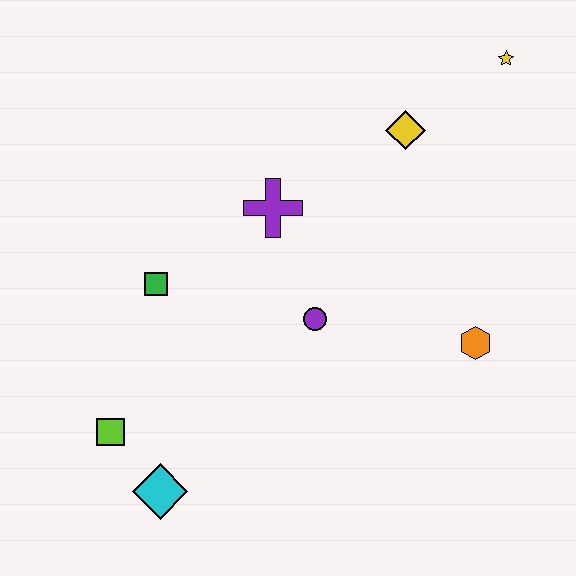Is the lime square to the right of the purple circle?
No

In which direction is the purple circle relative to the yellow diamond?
The purple circle is below the yellow diamond.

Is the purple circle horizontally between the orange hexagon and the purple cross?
Yes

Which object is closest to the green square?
The purple cross is closest to the green square.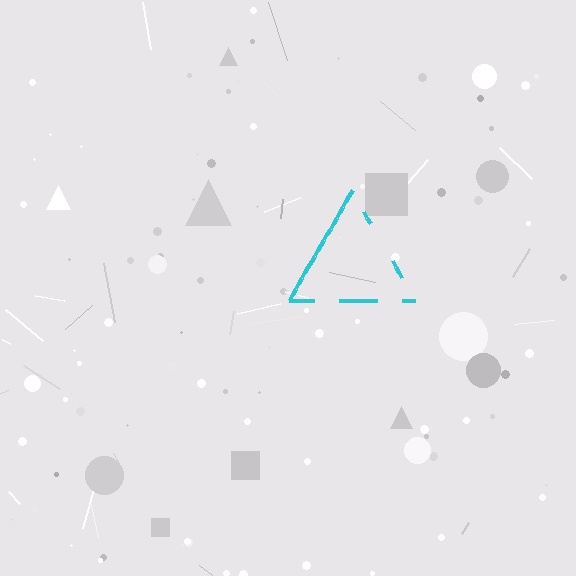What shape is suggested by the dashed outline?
The dashed outline suggests a triangle.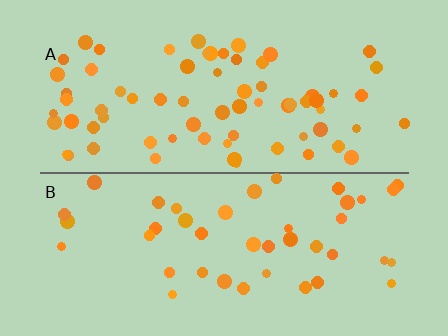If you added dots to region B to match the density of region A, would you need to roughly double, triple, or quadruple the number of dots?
Approximately double.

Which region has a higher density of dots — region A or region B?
A (the top).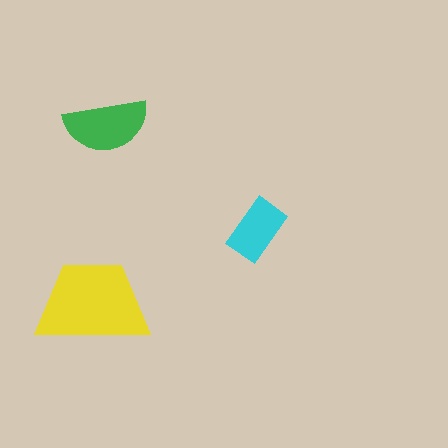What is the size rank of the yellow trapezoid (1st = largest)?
1st.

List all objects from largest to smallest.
The yellow trapezoid, the green semicircle, the cyan rectangle.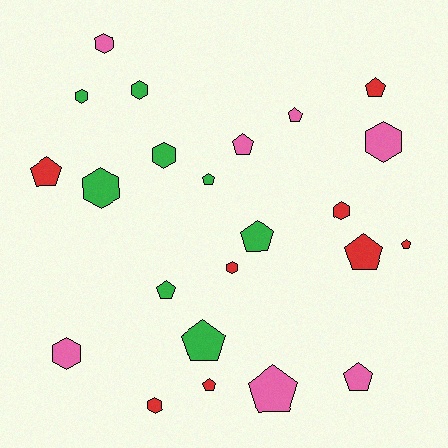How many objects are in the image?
There are 23 objects.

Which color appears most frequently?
Red, with 8 objects.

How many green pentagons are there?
There are 4 green pentagons.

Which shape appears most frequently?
Pentagon, with 13 objects.